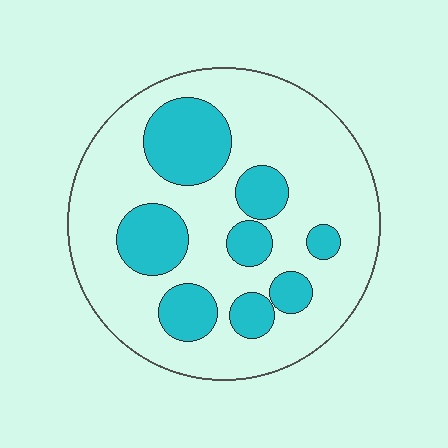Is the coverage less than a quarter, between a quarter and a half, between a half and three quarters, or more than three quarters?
Between a quarter and a half.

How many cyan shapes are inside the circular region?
8.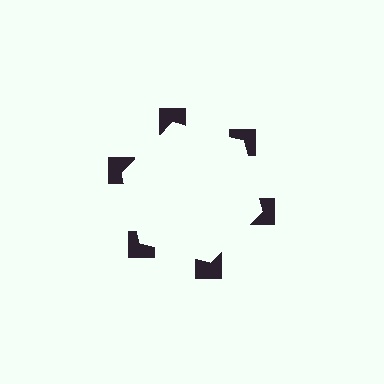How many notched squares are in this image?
There are 6 — one at each vertex of the illusory hexagon.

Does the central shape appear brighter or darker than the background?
It typically appears slightly brighter than the background, even though no actual brightness change is drawn.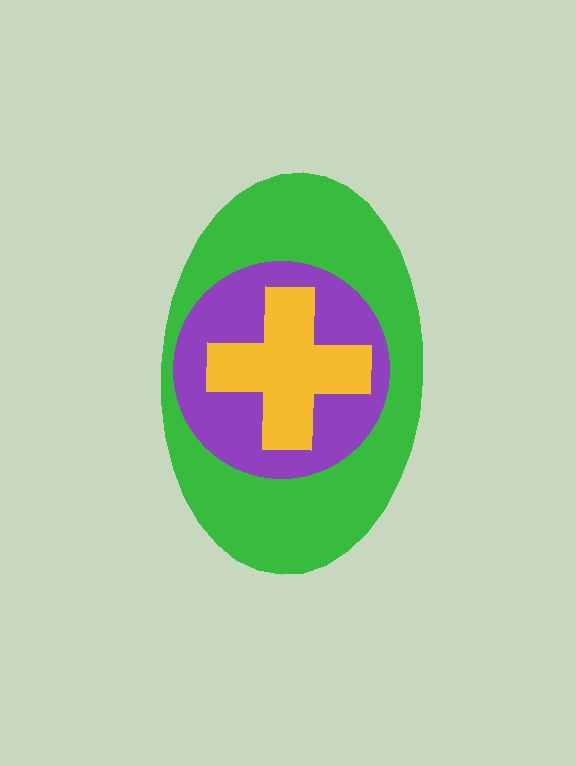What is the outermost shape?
The green ellipse.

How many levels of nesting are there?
3.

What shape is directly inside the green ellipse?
The purple circle.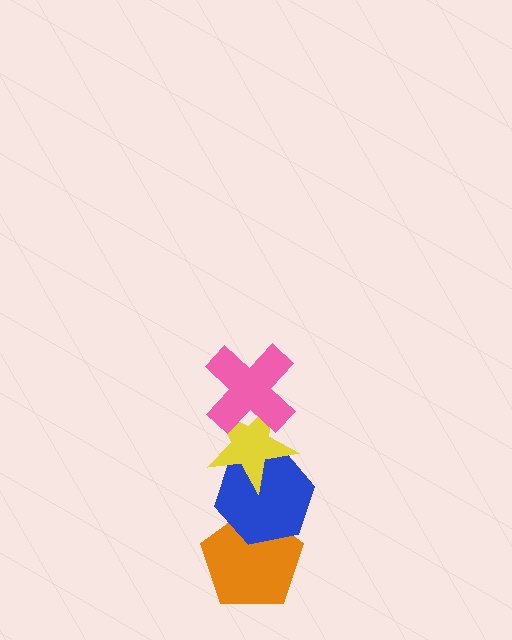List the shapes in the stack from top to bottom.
From top to bottom: the pink cross, the yellow star, the blue hexagon, the orange pentagon.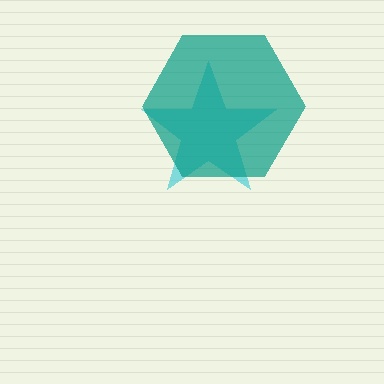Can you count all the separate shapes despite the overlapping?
Yes, there are 2 separate shapes.